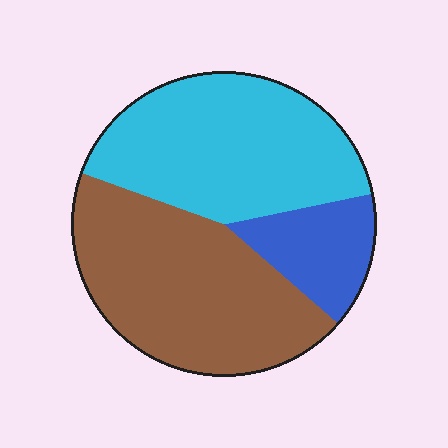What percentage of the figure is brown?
Brown covers about 45% of the figure.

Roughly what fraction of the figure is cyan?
Cyan covers about 40% of the figure.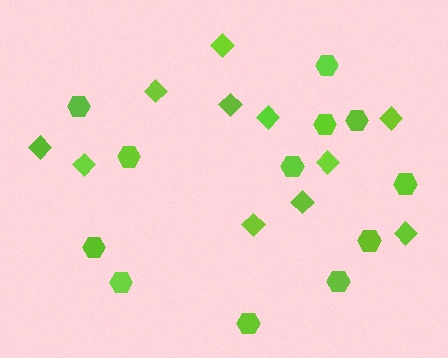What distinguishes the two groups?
There are 2 groups: one group of hexagons (12) and one group of diamonds (11).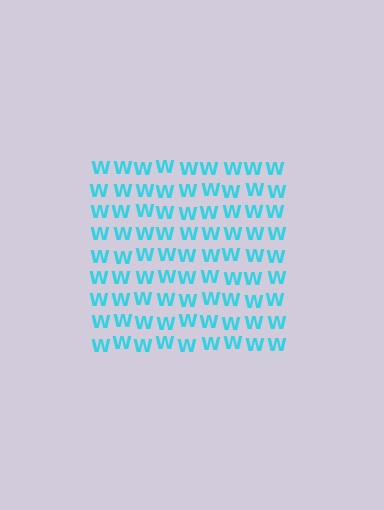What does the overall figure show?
The overall figure shows a square.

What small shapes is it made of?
It is made of small letter W's.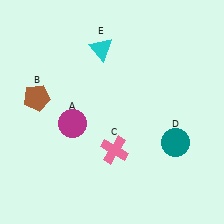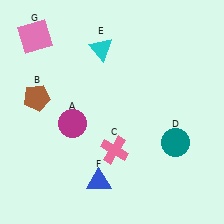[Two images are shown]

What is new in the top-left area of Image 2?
A pink square (G) was added in the top-left area of Image 2.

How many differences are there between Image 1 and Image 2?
There are 2 differences between the two images.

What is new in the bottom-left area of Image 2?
A blue triangle (F) was added in the bottom-left area of Image 2.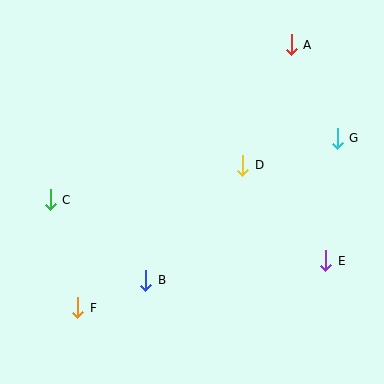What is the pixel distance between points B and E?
The distance between B and E is 181 pixels.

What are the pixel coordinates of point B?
Point B is at (146, 280).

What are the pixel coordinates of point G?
Point G is at (337, 138).